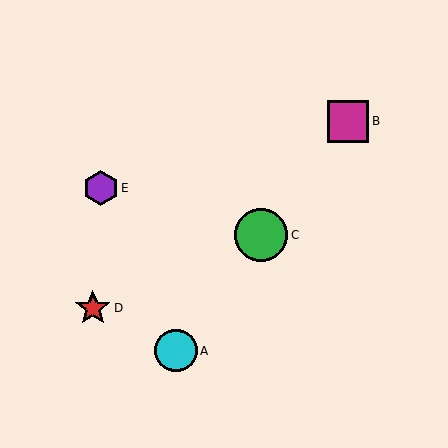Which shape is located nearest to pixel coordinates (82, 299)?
The red star (labeled D) at (93, 308) is nearest to that location.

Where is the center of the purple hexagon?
The center of the purple hexagon is at (101, 188).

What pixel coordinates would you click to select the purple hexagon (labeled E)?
Click at (101, 188) to select the purple hexagon E.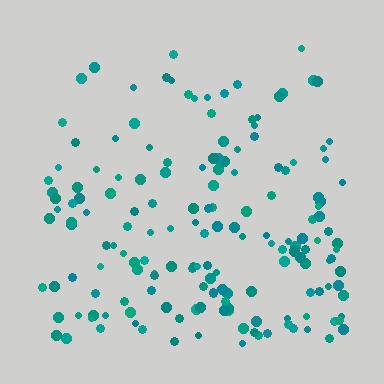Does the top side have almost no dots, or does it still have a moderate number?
Still a moderate number, just noticeably fewer than the bottom.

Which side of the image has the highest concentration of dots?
The bottom.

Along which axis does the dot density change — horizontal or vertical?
Vertical.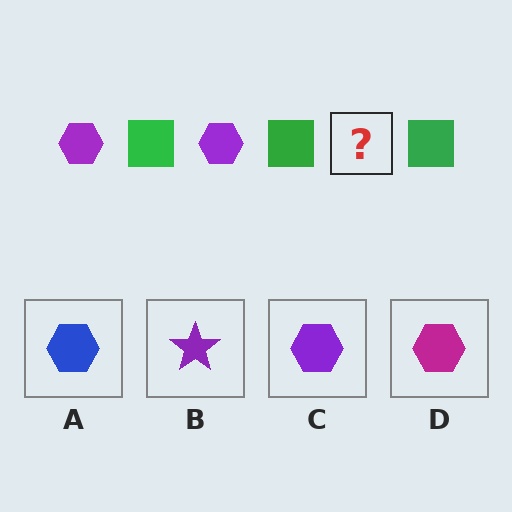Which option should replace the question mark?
Option C.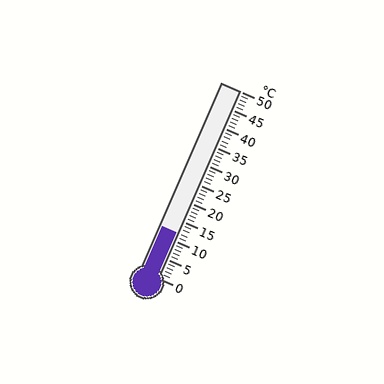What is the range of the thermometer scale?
The thermometer scale ranges from 0°C to 50°C.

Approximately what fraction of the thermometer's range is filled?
The thermometer is filled to approximately 25% of its range.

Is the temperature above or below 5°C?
The temperature is above 5°C.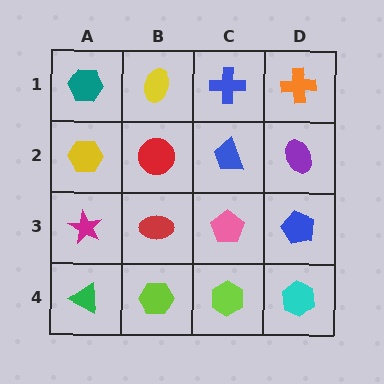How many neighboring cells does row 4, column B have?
3.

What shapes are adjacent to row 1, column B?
A red circle (row 2, column B), a teal hexagon (row 1, column A), a blue cross (row 1, column C).